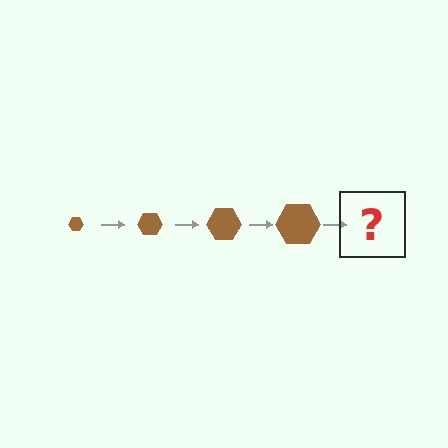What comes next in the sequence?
The next element should be a brown hexagon, larger than the previous one.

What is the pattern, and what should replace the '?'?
The pattern is that the hexagon gets progressively larger each step. The '?' should be a brown hexagon, larger than the previous one.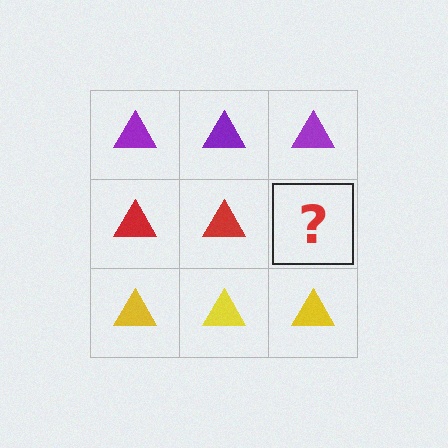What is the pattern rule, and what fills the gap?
The rule is that each row has a consistent color. The gap should be filled with a red triangle.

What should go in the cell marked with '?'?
The missing cell should contain a red triangle.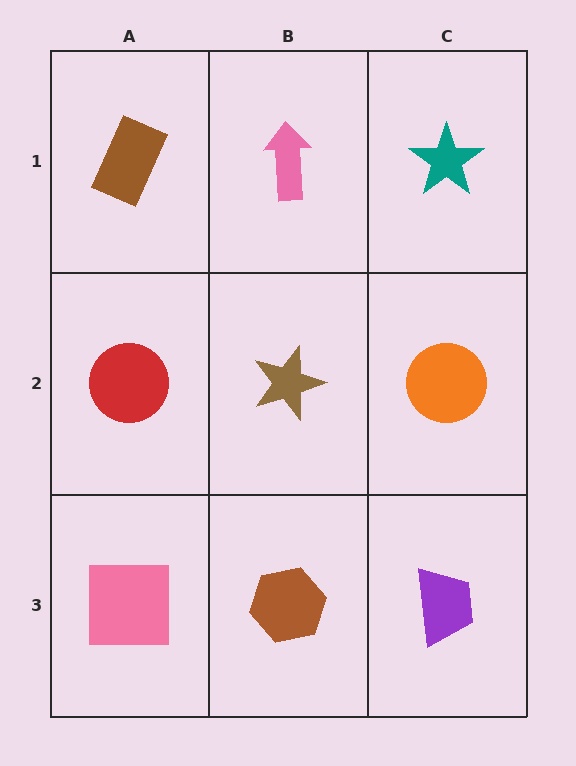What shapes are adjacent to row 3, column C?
An orange circle (row 2, column C), a brown hexagon (row 3, column B).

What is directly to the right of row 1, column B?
A teal star.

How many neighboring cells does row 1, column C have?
2.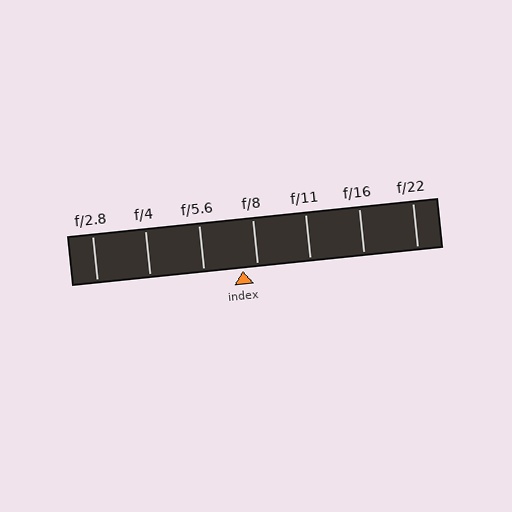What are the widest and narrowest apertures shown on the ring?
The widest aperture shown is f/2.8 and the narrowest is f/22.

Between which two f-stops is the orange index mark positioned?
The index mark is between f/5.6 and f/8.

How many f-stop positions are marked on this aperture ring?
There are 7 f-stop positions marked.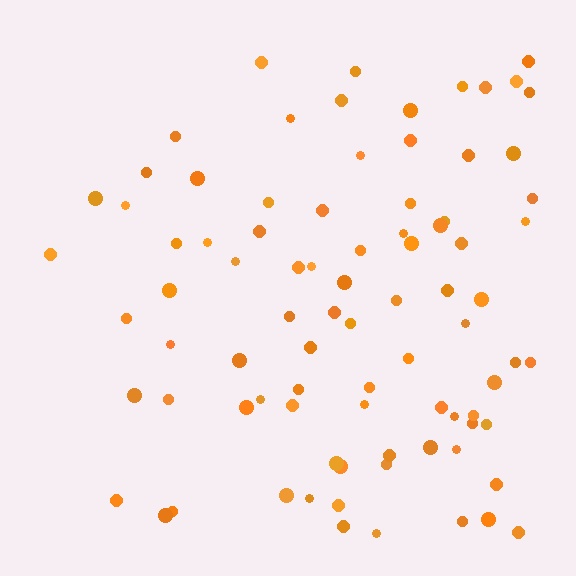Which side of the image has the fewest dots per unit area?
The left.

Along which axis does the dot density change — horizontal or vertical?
Horizontal.